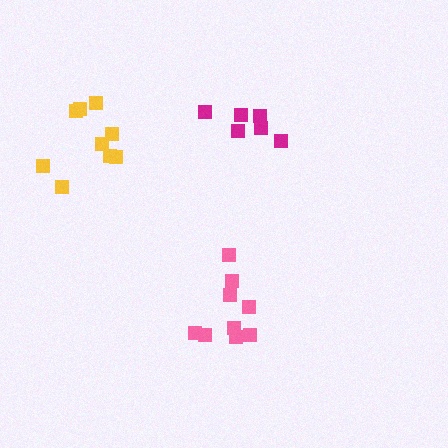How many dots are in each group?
Group 1: 9 dots, Group 2: 6 dots, Group 3: 9 dots (24 total).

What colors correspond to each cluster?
The clusters are colored: yellow, magenta, pink.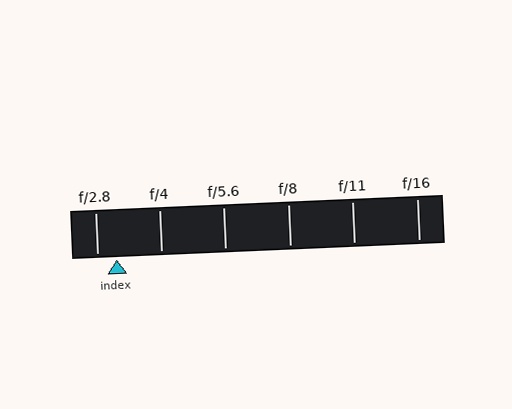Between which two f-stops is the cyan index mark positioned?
The index mark is between f/2.8 and f/4.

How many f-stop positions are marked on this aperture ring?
There are 6 f-stop positions marked.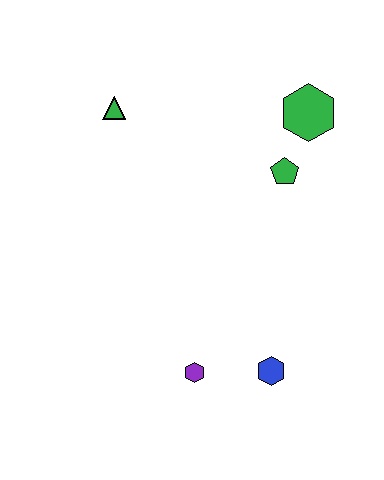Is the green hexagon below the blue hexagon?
No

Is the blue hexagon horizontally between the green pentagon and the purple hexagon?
Yes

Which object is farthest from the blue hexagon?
The green triangle is farthest from the blue hexagon.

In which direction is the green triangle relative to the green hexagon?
The green triangle is to the left of the green hexagon.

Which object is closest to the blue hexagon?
The purple hexagon is closest to the blue hexagon.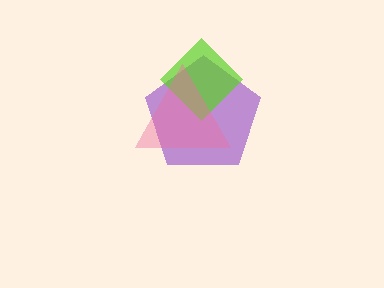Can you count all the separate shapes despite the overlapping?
Yes, there are 3 separate shapes.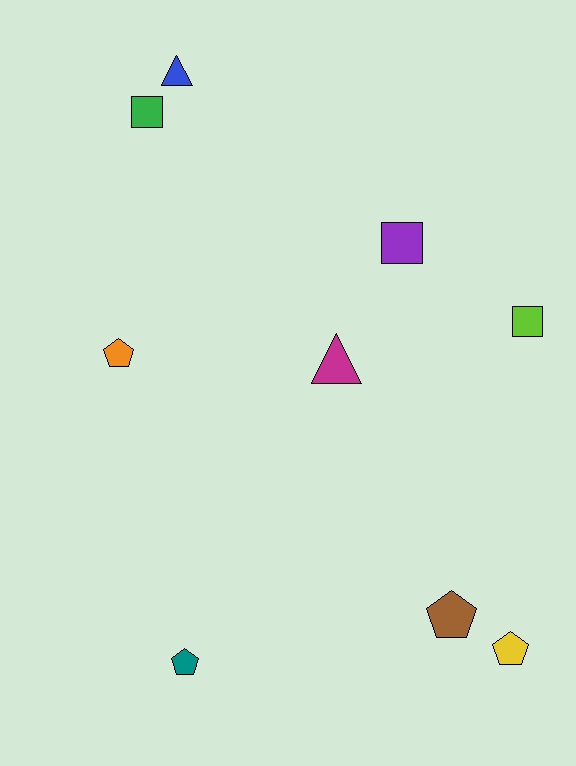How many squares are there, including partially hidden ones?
There are 3 squares.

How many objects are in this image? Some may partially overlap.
There are 9 objects.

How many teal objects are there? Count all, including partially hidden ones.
There is 1 teal object.